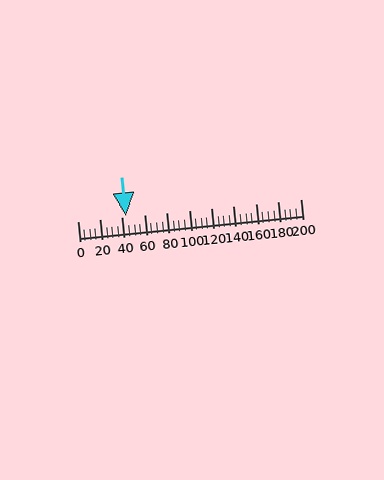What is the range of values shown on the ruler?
The ruler shows values from 0 to 200.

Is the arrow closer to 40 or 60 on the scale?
The arrow is closer to 40.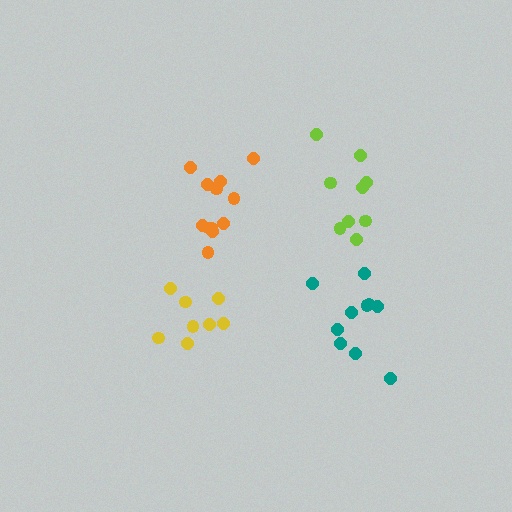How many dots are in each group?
Group 1: 12 dots, Group 2: 8 dots, Group 3: 10 dots, Group 4: 9 dots (39 total).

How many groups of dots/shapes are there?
There are 4 groups.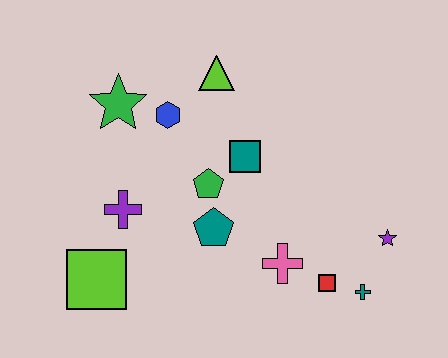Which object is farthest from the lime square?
The purple star is farthest from the lime square.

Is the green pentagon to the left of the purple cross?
No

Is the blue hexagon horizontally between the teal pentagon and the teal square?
No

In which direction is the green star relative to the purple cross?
The green star is above the purple cross.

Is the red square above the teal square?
No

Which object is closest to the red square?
The teal cross is closest to the red square.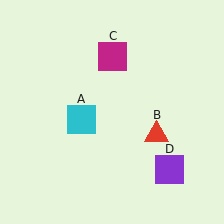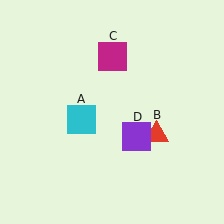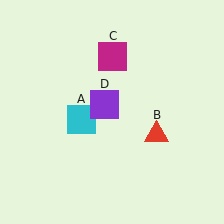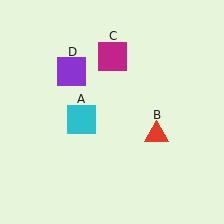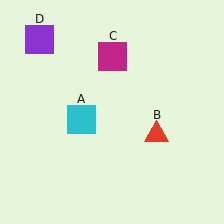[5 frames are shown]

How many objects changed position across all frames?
1 object changed position: purple square (object D).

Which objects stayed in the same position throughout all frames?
Cyan square (object A) and red triangle (object B) and magenta square (object C) remained stationary.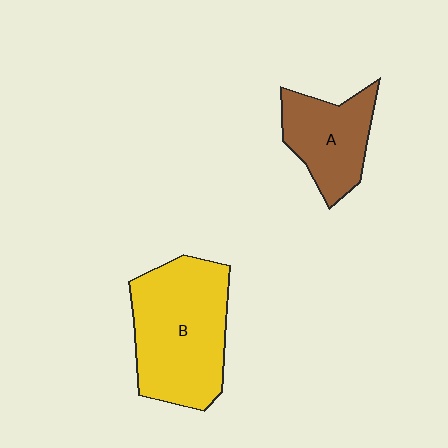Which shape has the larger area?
Shape B (yellow).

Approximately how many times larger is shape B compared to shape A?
Approximately 1.7 times.